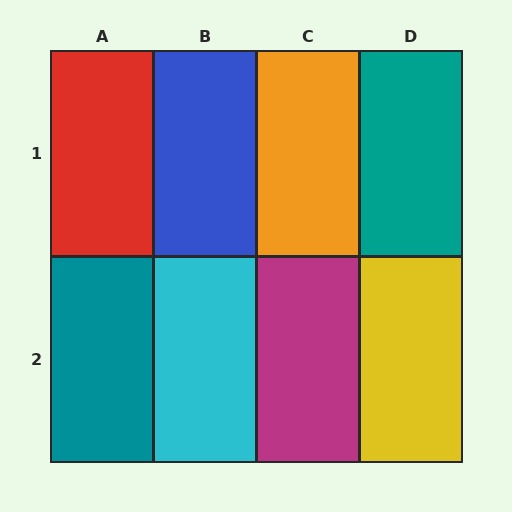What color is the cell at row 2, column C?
Magenta.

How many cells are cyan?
1 cell is cyan.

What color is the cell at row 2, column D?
Yellow.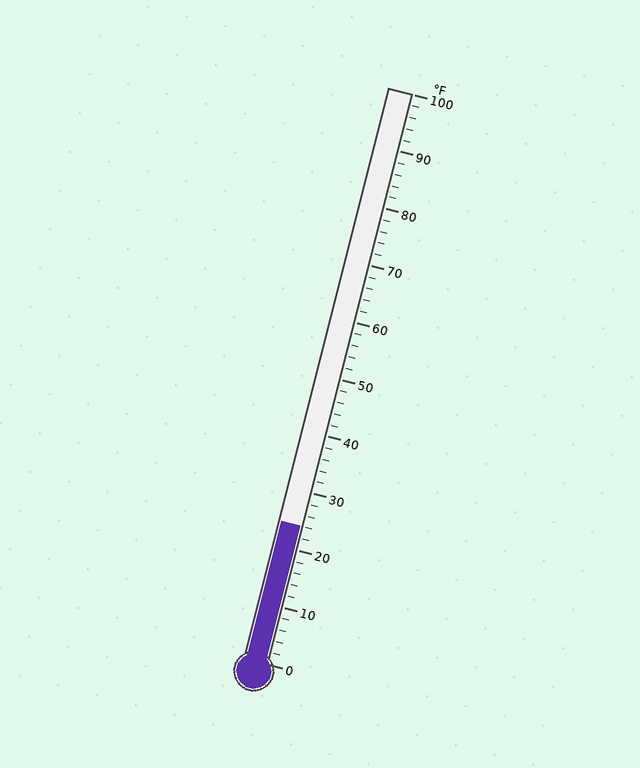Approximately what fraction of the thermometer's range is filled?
The thermometer is filled to approximately 25% of its range.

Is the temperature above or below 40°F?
The temperature is below 40°F.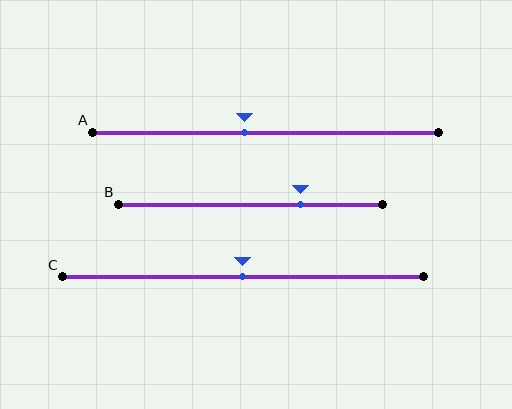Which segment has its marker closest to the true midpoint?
Segment C has its marker closest to the true midpoint.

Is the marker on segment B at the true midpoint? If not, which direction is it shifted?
No, the marker on segment B is shifted to the right by about 19% of the segment length.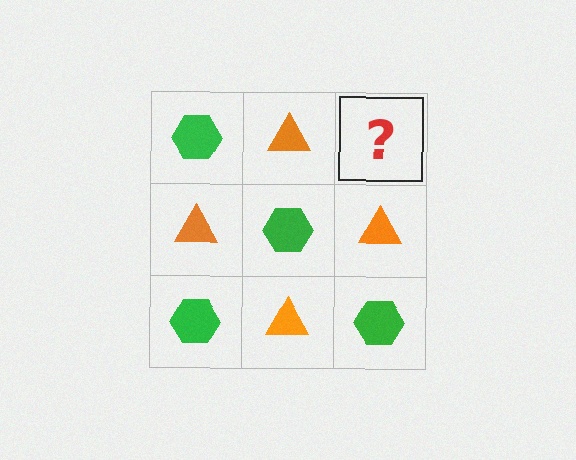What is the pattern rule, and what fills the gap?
The rule is that it alternates green hexagon and orange triangle in a checkerboard pattern. The gap should be filled with a green hexagon.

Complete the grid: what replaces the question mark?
The question mark should be replaced with a green hexagon.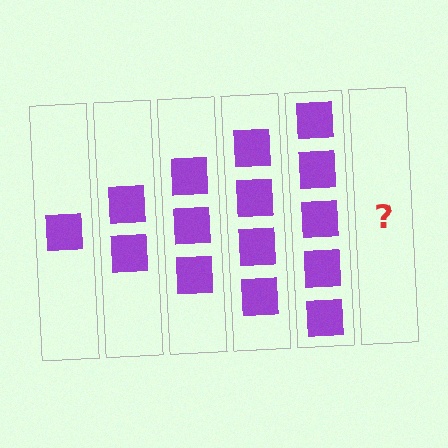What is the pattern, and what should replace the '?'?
The pattern is that each step adds one more square. The '?' should be 6 squares.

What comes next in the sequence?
The next element should be 6 squares.